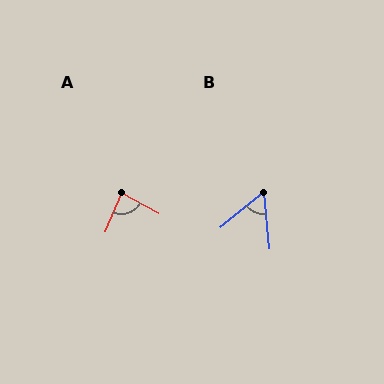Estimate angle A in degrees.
Approximately 84 degrees.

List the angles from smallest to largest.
B (56°), A (84°).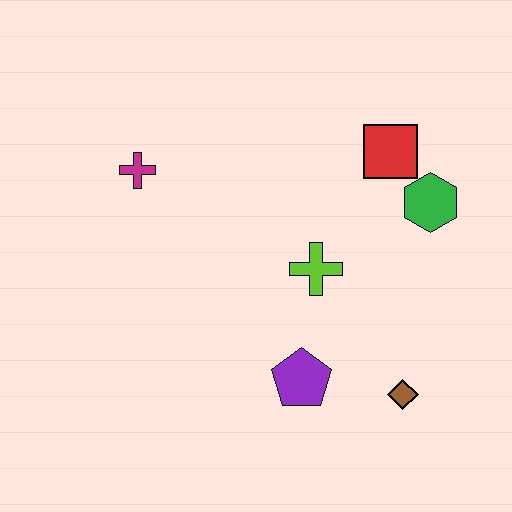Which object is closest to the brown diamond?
The purple pentagon is closest to the brown diamond.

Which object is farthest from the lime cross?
The magenta cross is farthest from the lime cross.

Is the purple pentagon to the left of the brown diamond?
Yes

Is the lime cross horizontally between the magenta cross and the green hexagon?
Yes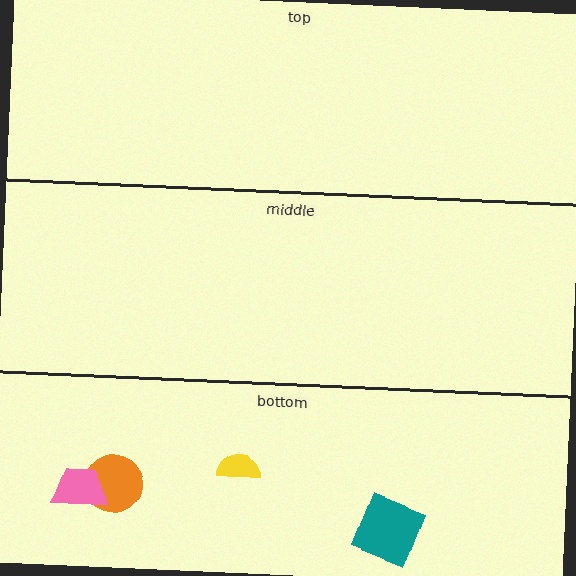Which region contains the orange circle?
The bottom region.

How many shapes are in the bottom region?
4.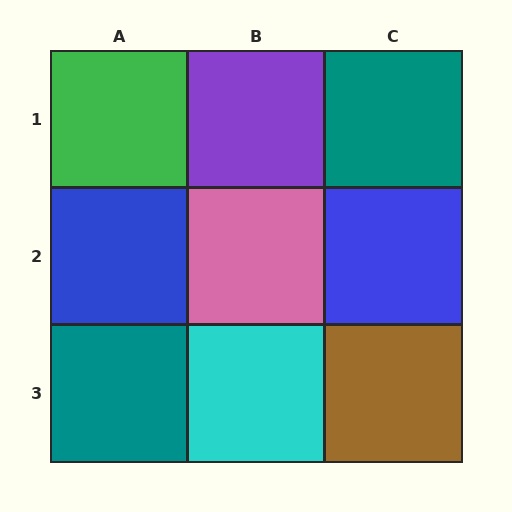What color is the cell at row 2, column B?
Pink.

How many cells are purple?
1 cell is purple.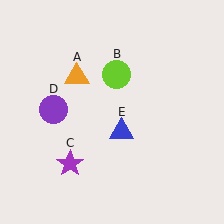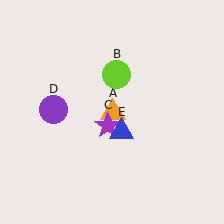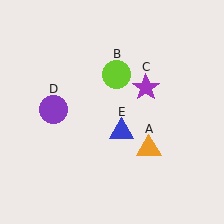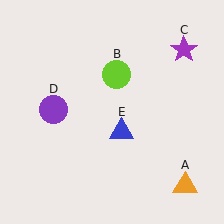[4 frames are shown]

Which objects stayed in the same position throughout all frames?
Lime circle (object B) and purple circle (object D) and blue triangle (object E) remained stationary.